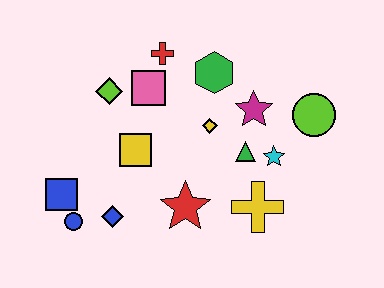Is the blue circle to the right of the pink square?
No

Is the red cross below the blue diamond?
No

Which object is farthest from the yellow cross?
The blue square is farthest from the yellow cross.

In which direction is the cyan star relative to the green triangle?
The cyan star is to the right of the green triangle.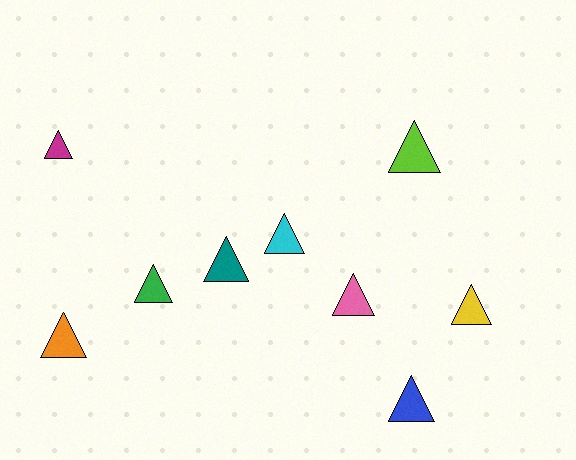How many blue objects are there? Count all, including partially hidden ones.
There is 1 blue object.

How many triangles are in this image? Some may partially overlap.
There are 9 triangles.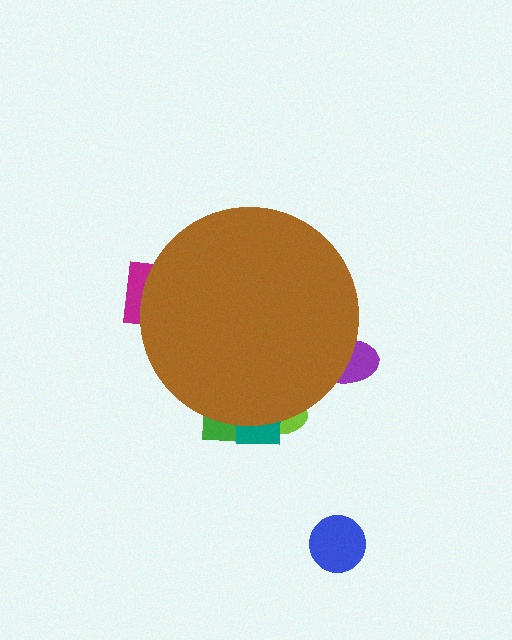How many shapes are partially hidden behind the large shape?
5 shapes are partially hidden.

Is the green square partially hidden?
Yes, the green square is partially hidden behind the brown circle.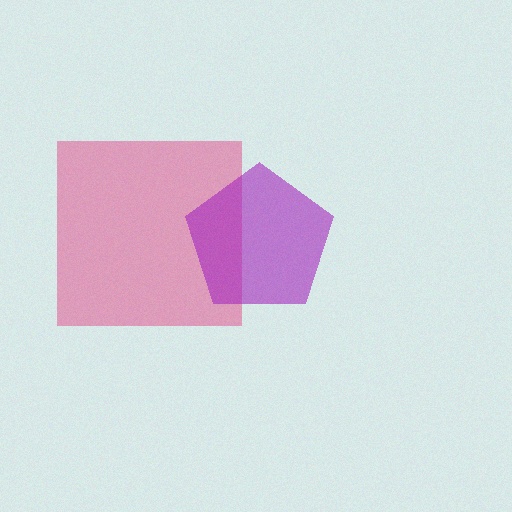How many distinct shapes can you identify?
There are 2 distinct shapes: a pink square, a purple pentagon.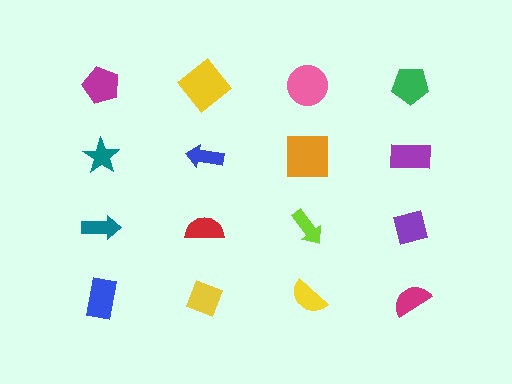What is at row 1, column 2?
A yellow diamond.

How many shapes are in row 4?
4 shapes.